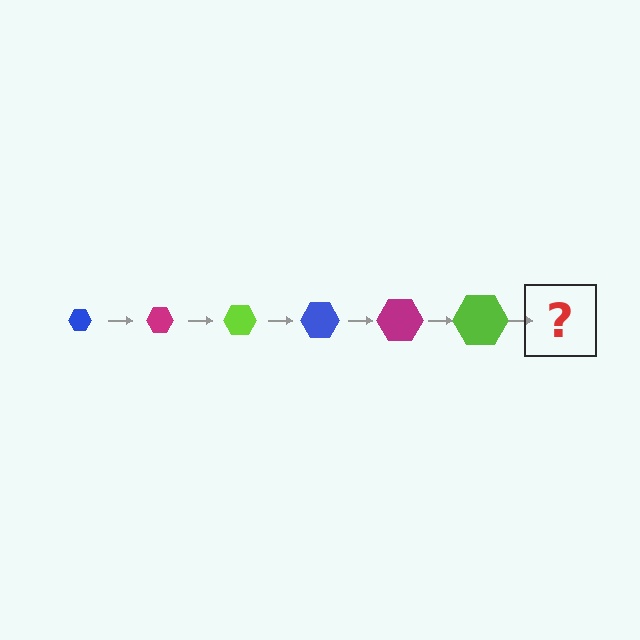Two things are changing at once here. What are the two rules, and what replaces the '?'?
The two rules are that the hexagon grows larger each step and the color cycles through blue, magenta, and lime. The '?' should be a blue hexagon, larger than the previous one.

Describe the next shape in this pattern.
It should be a blue hexagon, larger than the previous one.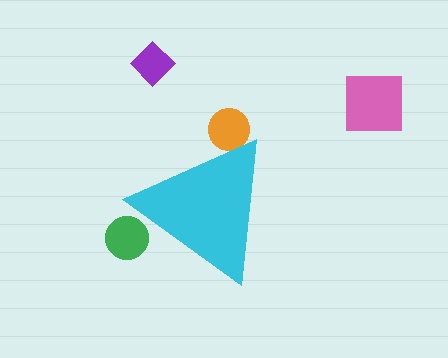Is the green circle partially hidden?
Yes, the green circle is partially hidden behind the cyan triangle.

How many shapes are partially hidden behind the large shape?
2 shapes are partially hidden.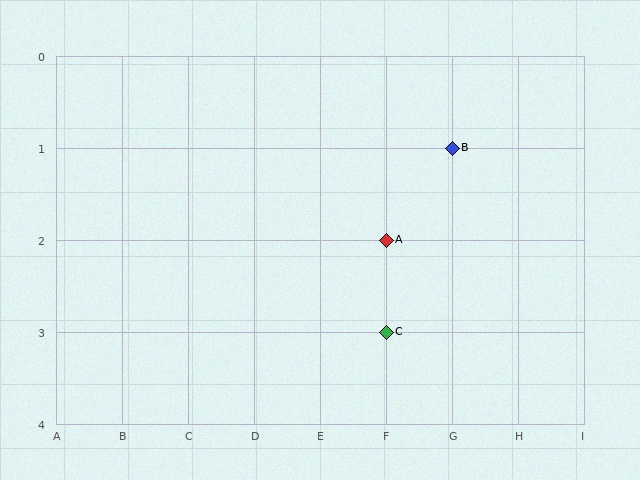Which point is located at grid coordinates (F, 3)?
Point C is at (F, 3).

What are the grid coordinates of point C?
Point C is at grid coordinates (F, 3).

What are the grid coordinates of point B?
Point B is at grid coordinates (G, 1).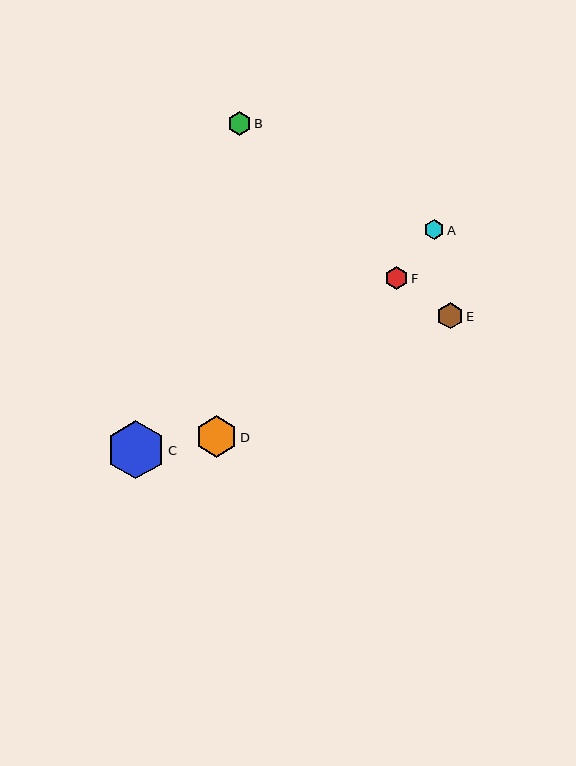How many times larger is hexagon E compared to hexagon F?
Hexagon E is approximately 1.1 times the size of hexagon F.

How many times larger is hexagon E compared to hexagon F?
Hexagon E is approximately 1.1 times the size of hexagon F.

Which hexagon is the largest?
Hexagon C is the largest with a size of approximately 58 pixels.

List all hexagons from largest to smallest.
From largest to smallest: C, D, E, B, F, A.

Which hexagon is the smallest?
Hexagon A is the smallest with a size of approximately 20 pixels.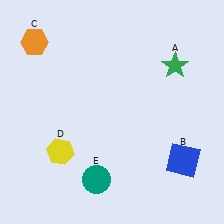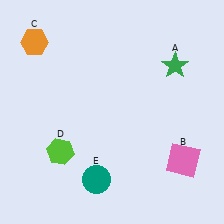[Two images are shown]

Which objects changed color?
B changed from blue to pink. D changed from yellow to lime.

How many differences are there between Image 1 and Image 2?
There are 2 differences between the two images.